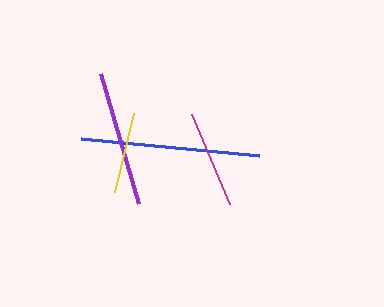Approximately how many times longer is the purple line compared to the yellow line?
The purple line is approximately 1.7 times the length of the yellow line.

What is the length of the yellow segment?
The yellow segment is approximately 81 pixels long.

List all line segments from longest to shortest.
From longest to shortest: blue, purple, magenta, yellow.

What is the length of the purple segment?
The purple segment is approximately 135 pixels long.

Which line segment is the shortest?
The yellow line is the shortest at approximately 81 pixels.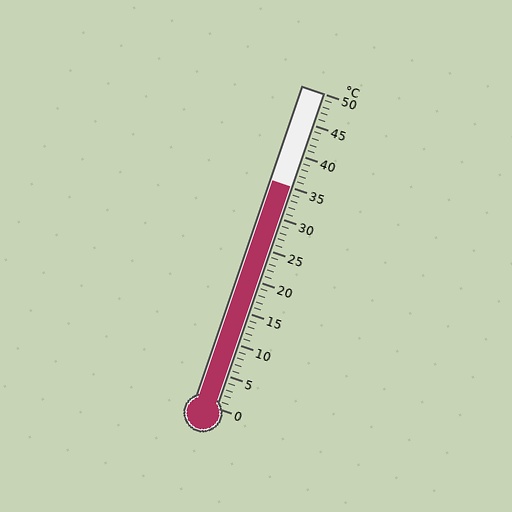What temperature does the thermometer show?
The thermometer shows approximately 35°C.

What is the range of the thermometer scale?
The thermometer scale ranges from 0°C to 50°C.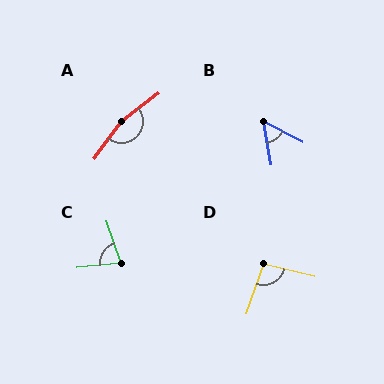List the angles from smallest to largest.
B (53°), C (78°), D (95°), A (163°).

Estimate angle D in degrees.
Approximately 95 degrees.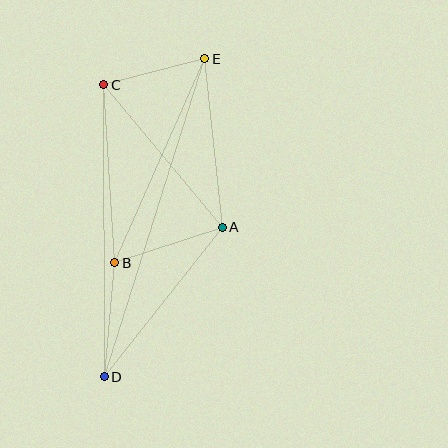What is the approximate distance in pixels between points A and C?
The distance between A and C is approximately 185 pixels.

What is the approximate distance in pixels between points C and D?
The distance between C and D is approximately 292 pixels.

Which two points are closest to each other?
Points C and E are closest to each other.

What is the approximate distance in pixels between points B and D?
The distance between B and D is approximately 115 pixels.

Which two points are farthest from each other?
Points D and E are farthest from each other.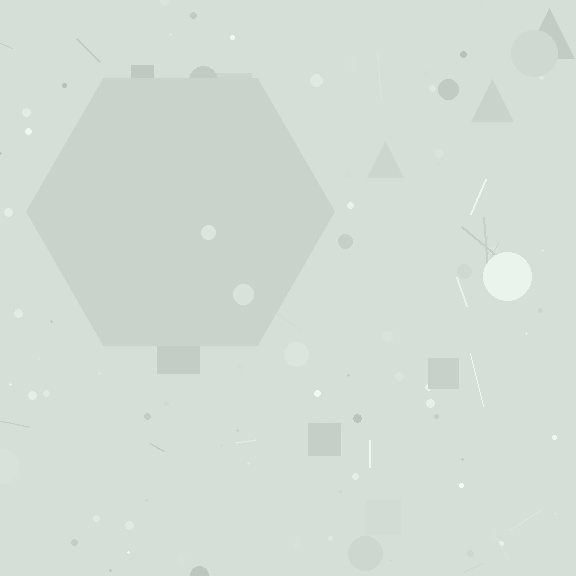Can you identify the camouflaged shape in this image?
The camouflaged shape is a hexagon.